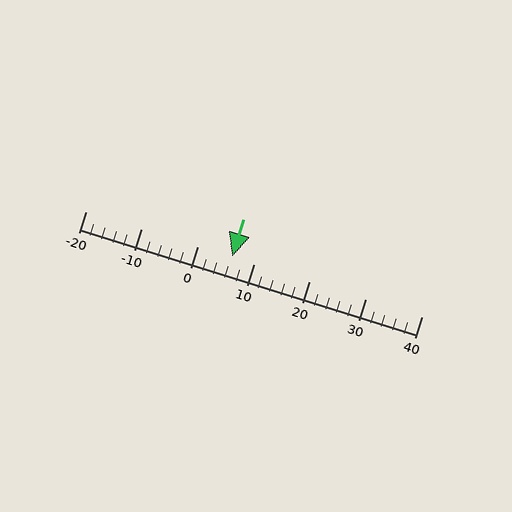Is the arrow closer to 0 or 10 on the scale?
The arrow is closer to 10.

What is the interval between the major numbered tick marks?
The major tick marks are spaced 10 units apart.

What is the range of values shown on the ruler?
The ruler shows values from -20 to 40.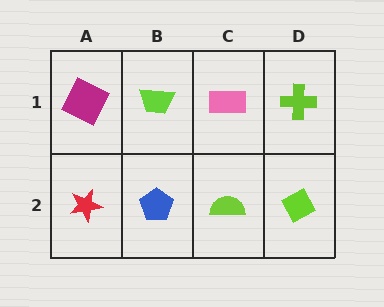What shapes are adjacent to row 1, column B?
A blue pentagon (row 2, column B), a magenta square (row 1, column A), a pink rectangle (row 1, column C).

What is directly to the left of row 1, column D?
A pink rectangle.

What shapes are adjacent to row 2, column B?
A lime trapezoid (row 1, column B), a red star (row 2, column A), a lime semicircle (row 2, column C).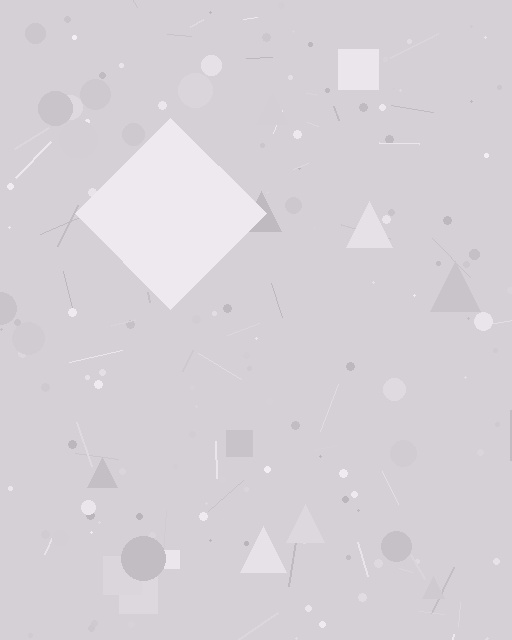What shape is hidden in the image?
A diamond is hidden in the image.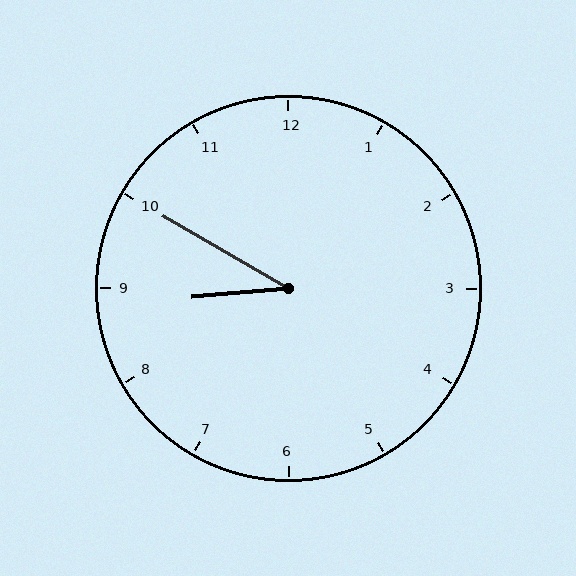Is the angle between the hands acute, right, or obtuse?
It is acute.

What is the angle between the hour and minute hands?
Approximately 35 degrees.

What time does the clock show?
8:50.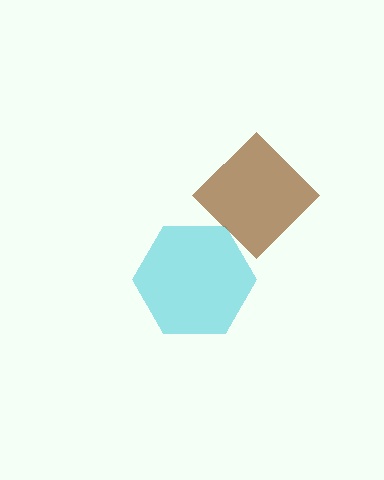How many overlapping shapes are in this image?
There are 2 overlapping shapes in the image.